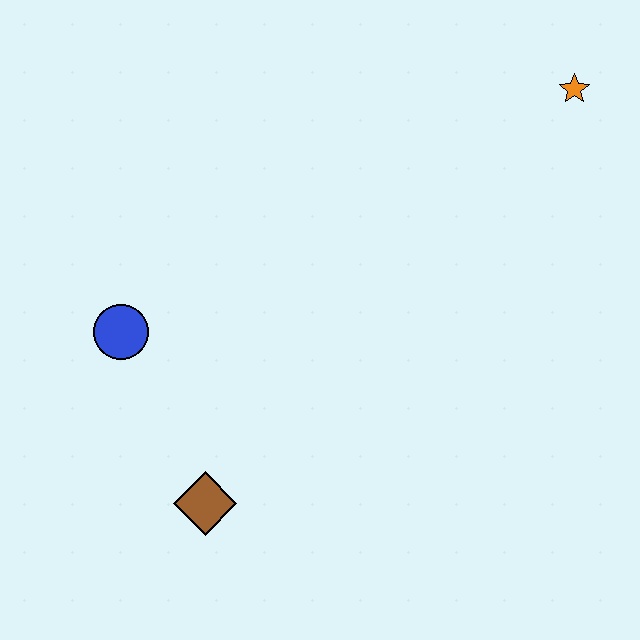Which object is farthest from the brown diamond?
The orange star is farthest from the brown diamond.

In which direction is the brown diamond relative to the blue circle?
The brown diamond is below the blue circle.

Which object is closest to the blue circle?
The brown diamond is closest to the blue circle.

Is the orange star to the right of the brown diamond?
Yes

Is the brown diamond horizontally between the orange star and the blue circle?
Yes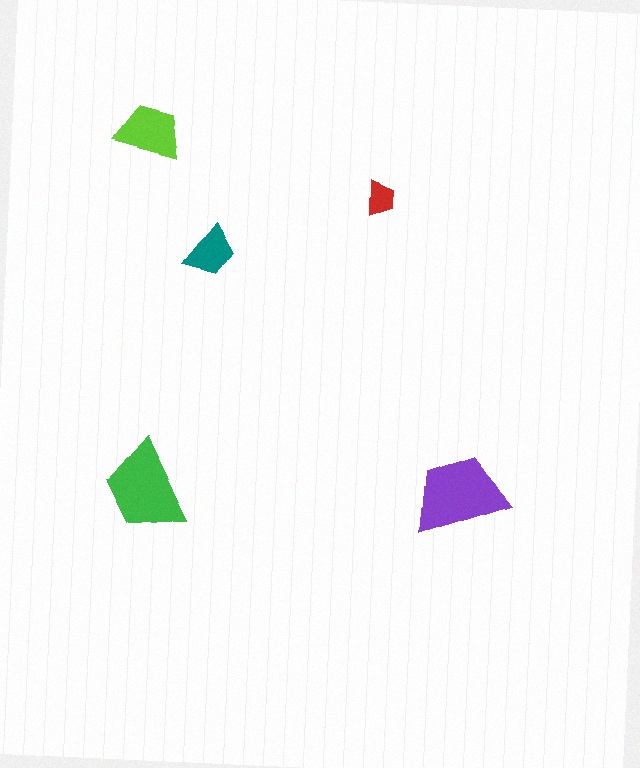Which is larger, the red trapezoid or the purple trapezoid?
The purple one.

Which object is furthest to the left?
The lime trapezoid is leftmost.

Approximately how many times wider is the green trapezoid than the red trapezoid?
About 2.5 times wider.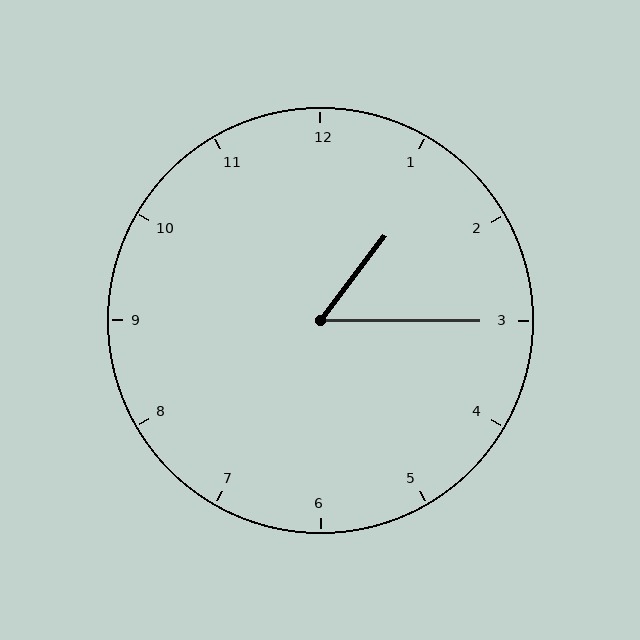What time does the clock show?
1:15.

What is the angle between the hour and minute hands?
Approximately 52 degrees.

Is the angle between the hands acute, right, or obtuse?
It is acute.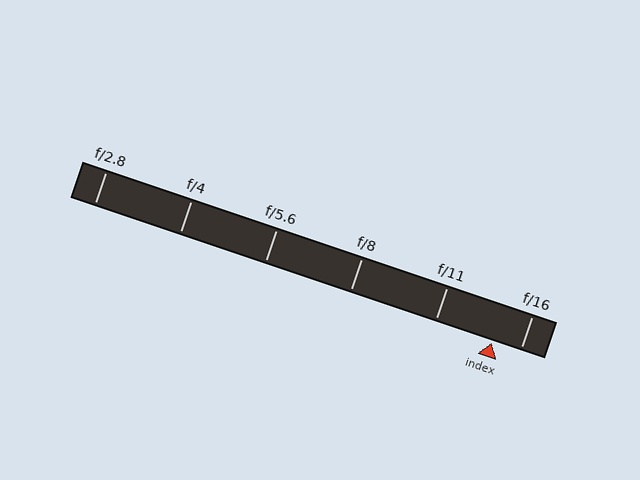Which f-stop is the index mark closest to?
The index mark is closest to f/16.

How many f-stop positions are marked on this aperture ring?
There are 6 f-stop positions marked.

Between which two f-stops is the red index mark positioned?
The index mark is between f/11 and f/16.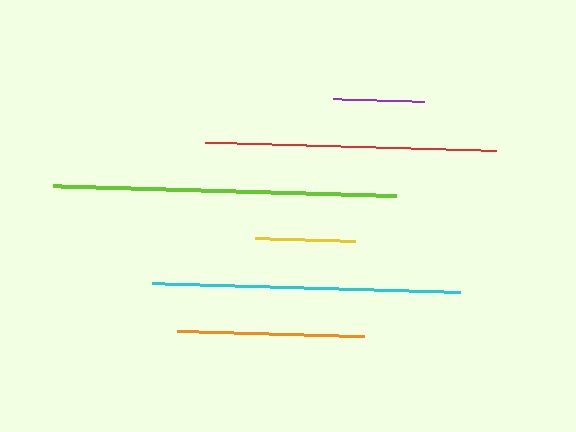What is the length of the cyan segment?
The cyan segment is approximately 308 pixels long.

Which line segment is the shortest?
The purple line is the shortest at approximately 90 pixels.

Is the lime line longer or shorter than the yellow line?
The lime line is longer than the yellow line.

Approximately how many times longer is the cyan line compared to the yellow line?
The cyan line is approximately 3.1 times the length of the yellow line.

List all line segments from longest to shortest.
From longest to shortest: lime, cyan, red, orange, yellow, purple.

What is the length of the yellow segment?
The yellow segment is approximately 100 pixels long.